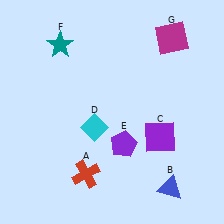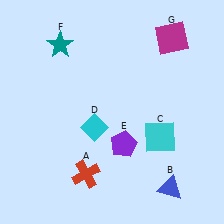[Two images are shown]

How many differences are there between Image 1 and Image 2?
There is 1 difference between the two images.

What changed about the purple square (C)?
In Image 1, C is purple. In Image 2, it changed to cyan.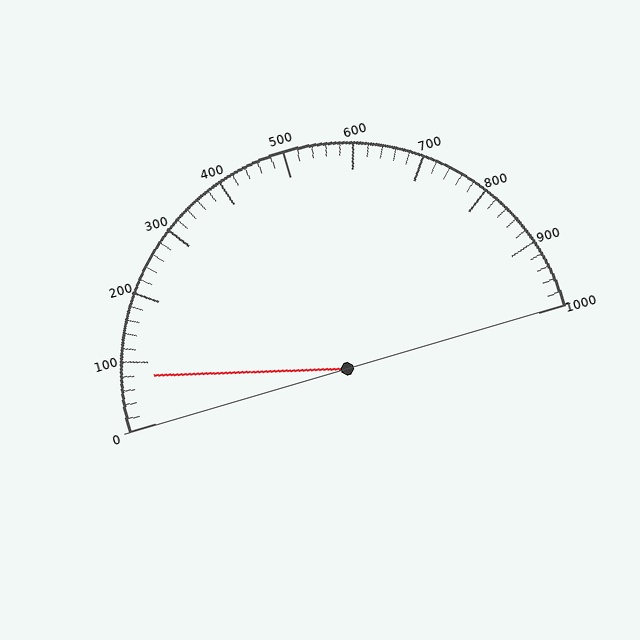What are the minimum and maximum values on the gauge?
The gauge ranges from 0 to 1000.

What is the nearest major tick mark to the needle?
The nearest major tick mark is 100.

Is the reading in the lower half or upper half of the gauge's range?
The reading is in the lower half of the range (0 to 1000).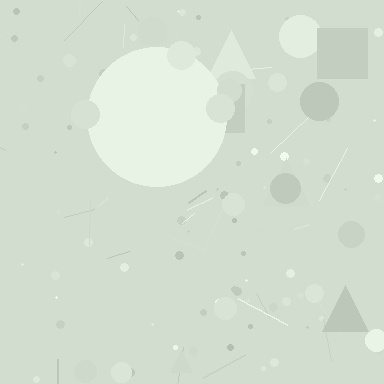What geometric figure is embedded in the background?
A circle is embedded in the background.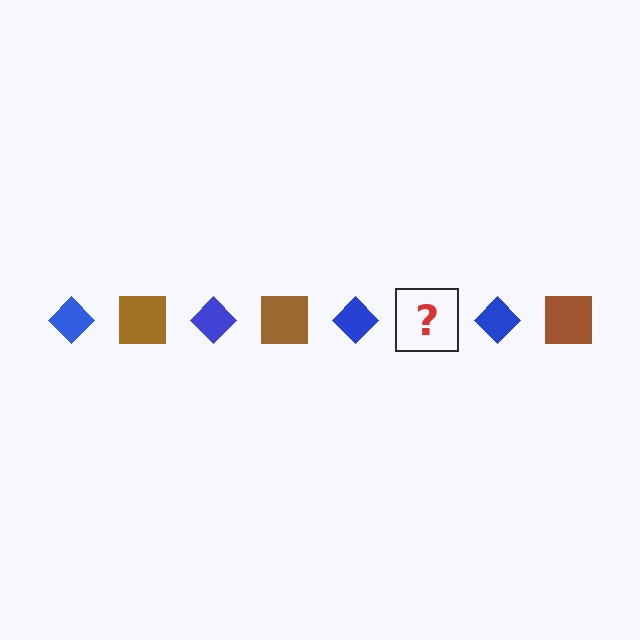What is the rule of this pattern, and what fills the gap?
The rule is that the pattern alternates between blue diamond and brown square. The gap should be filled with a brown square.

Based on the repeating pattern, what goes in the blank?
The blank should be a brown square.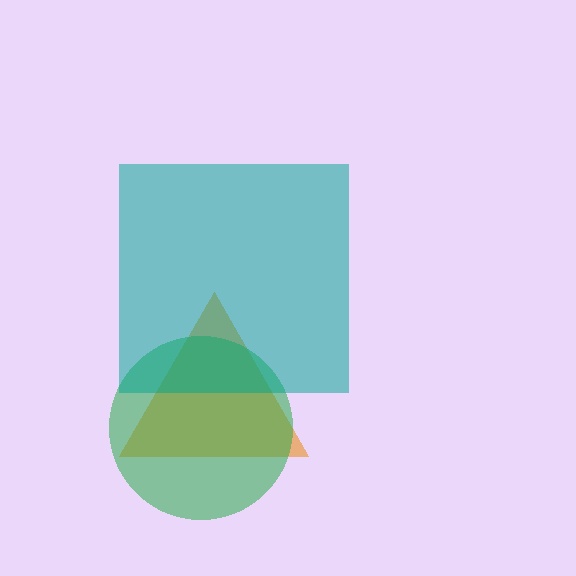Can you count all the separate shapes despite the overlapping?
Yes, there are 3 separate shapes.